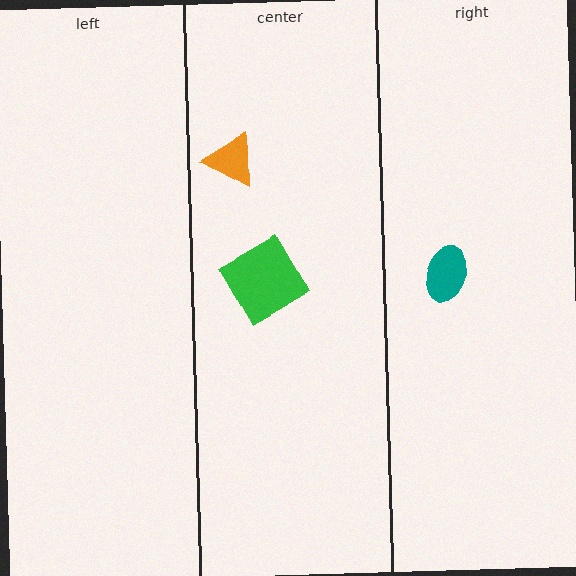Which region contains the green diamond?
The center region.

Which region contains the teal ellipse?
The right region.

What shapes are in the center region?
The orange triangle, the green diamond.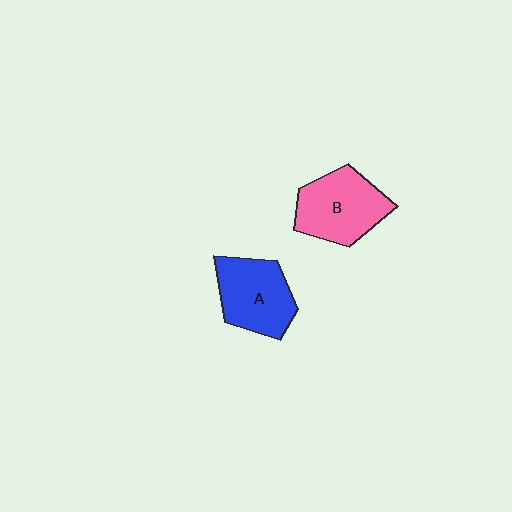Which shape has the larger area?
Shape B (pink).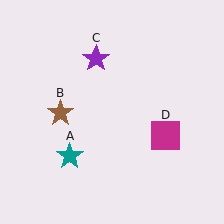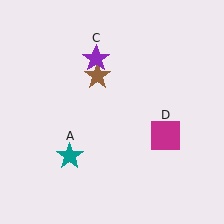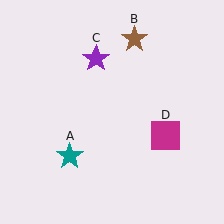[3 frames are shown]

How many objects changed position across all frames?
1 object changed position: brown star (object B).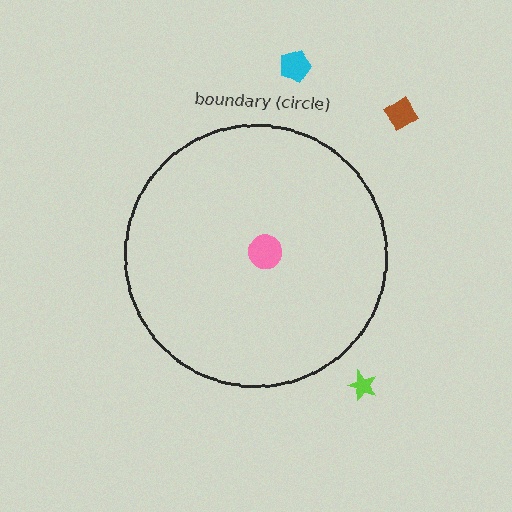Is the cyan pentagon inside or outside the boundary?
Outside.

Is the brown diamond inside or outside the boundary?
Outside.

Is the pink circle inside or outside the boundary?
Inside.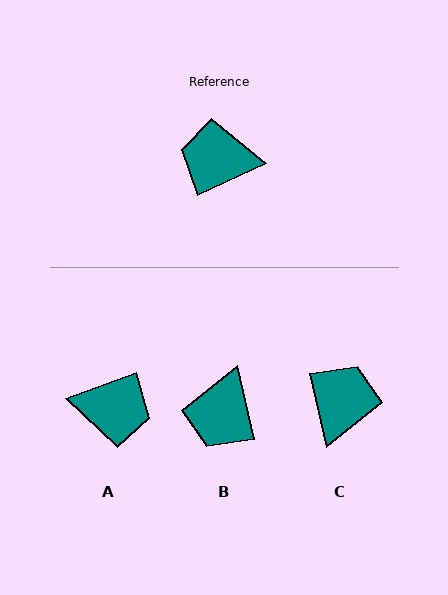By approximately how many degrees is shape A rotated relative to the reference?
Approximately 176 degrees counter-clockwise.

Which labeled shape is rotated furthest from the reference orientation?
A, about 176 degrees away.